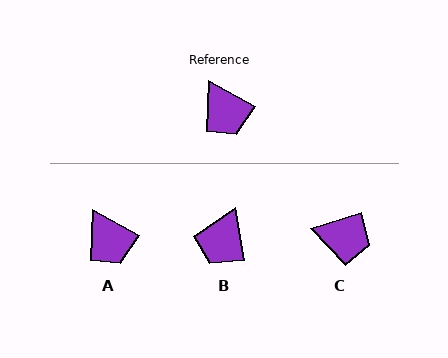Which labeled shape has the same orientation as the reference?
A.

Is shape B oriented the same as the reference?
No, it is off by about 52 degrees.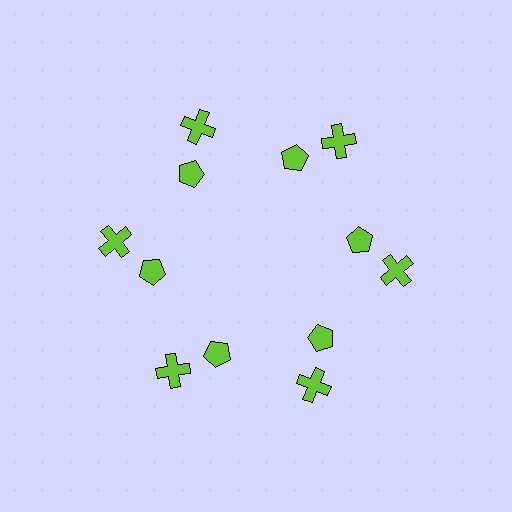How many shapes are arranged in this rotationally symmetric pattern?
There are 12 shapes, arranged in 6 groups of 2.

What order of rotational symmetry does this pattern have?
This pattern has 6-fold rotational symmetry.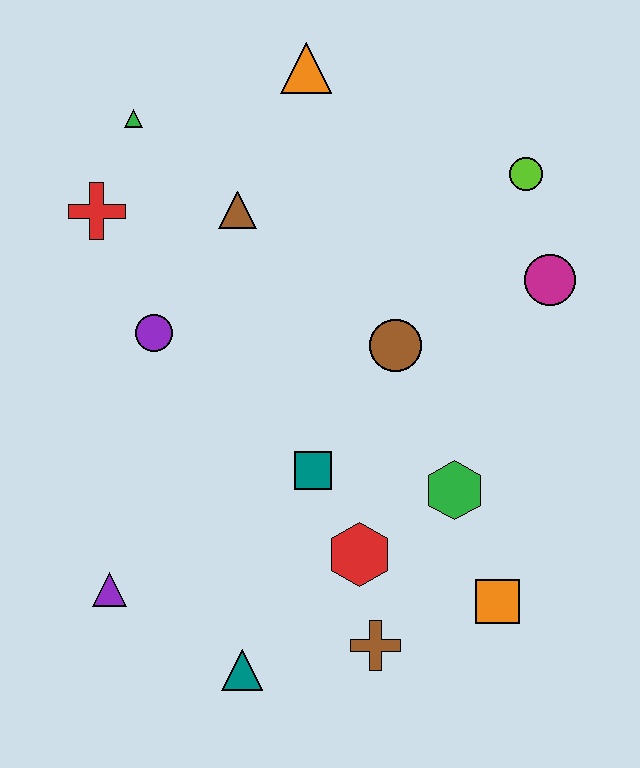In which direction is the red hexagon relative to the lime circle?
The red hexagon is below the lime circle.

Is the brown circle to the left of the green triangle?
No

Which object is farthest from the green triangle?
The orange square is farthest from the green triangle.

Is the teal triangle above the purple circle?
No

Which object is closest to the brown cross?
The red hexagon is closest to the brown cross.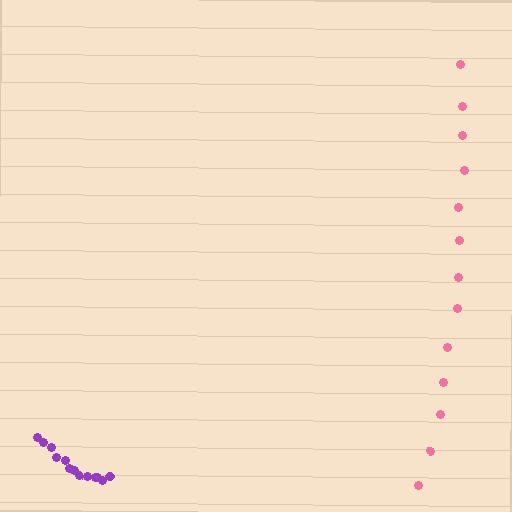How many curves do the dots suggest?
There are 2 distinct paths.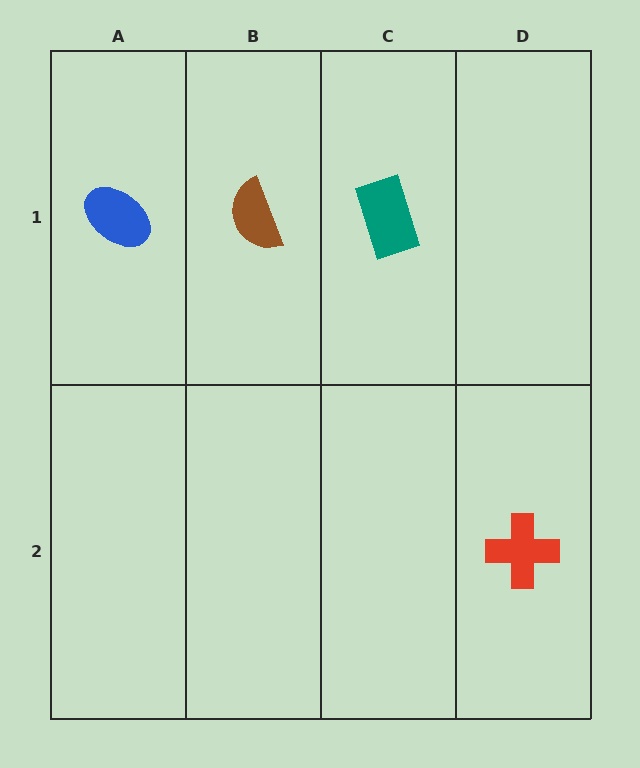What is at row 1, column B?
A brown semicircle.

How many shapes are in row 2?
1 shape.